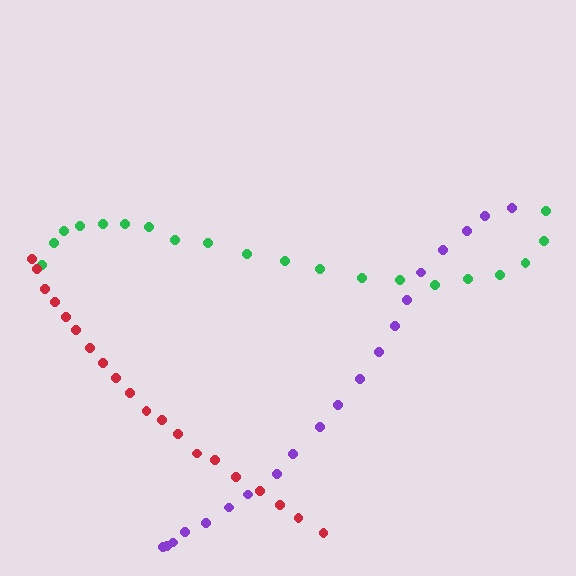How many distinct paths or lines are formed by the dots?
There are 3 distinct paths.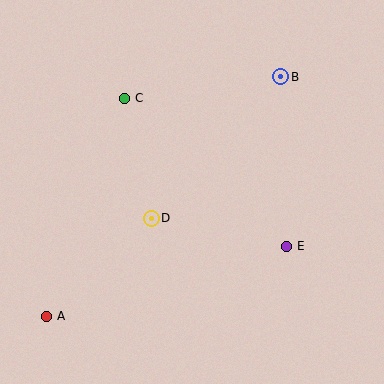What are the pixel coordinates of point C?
Point C is at (125, 98).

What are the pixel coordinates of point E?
Point E is at (287, 246).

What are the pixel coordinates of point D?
Point D is at (151, 218).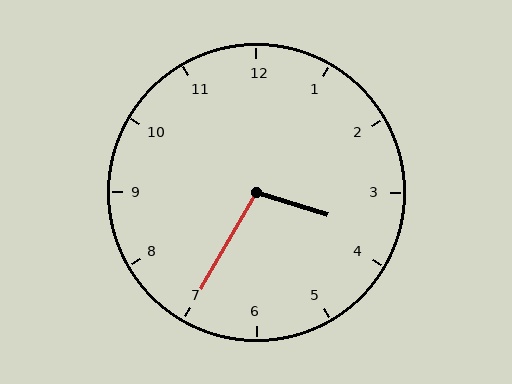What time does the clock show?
3:35.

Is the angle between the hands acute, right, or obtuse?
It is obtuse.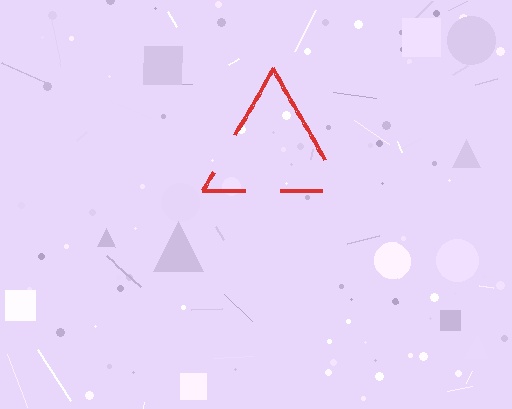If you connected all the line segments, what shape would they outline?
They would outline a triangle.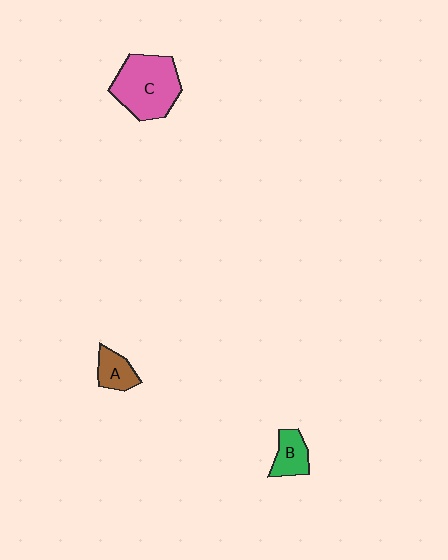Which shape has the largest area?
Shape C (pink).